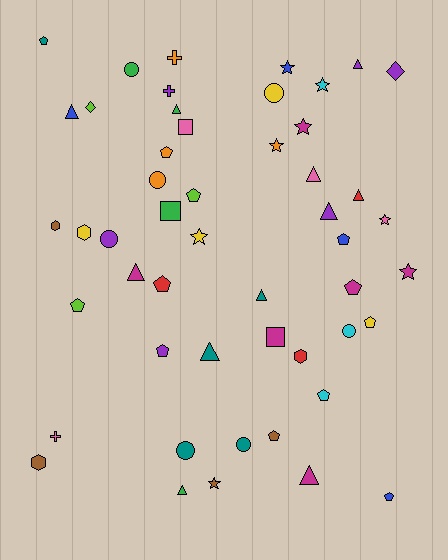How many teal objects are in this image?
There are 5 teal objects.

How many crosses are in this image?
There are 3 crosses.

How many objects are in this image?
There are 50 objects.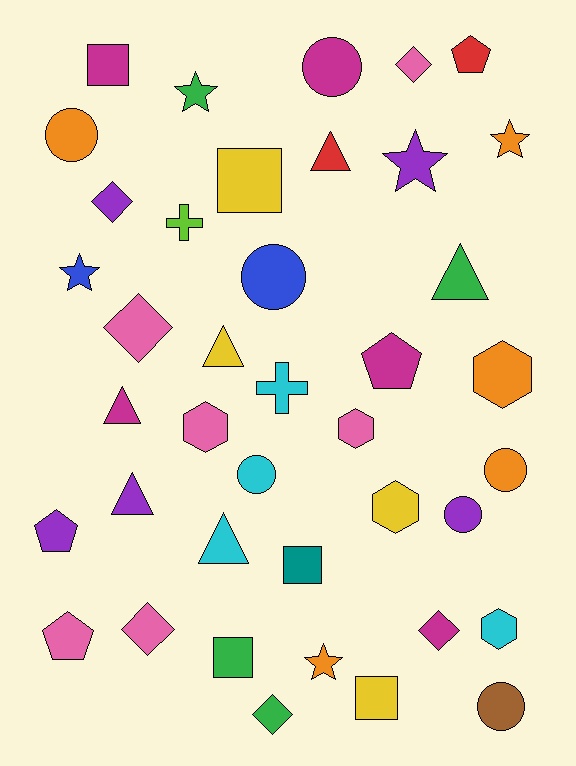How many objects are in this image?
There are 40 objects.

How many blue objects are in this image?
There are 2 blue objects.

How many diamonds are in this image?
There are 6 diamonds.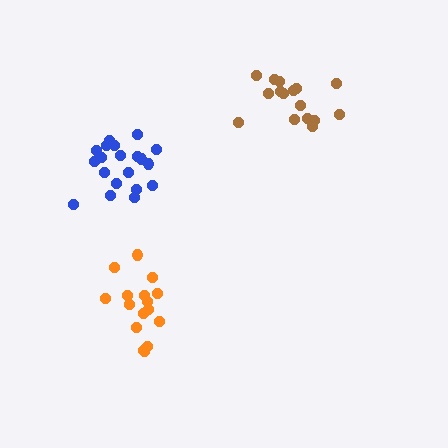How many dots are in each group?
Group 1: 16 dots, Group 2: 16 dots, Group 3: 20 dots (52 total).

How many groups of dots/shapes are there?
There are 3 groups.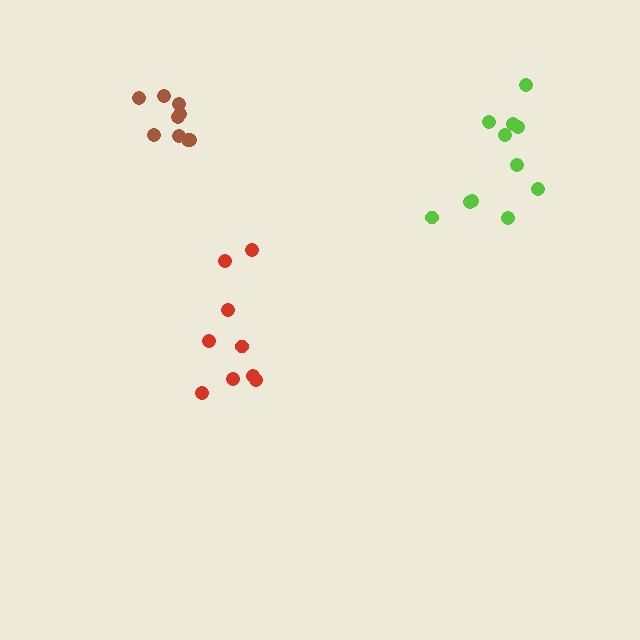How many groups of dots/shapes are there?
There are 3 groups.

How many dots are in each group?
Group 1: 11 dots, Group 2: 9 dots, Group 3: 9 dots (29 total).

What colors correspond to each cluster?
The clusters are colored: lime, brown, red.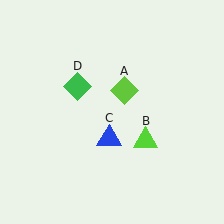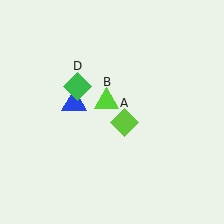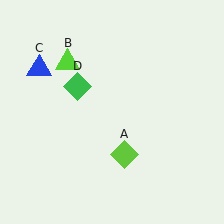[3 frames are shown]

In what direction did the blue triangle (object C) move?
The blue triangle (object C) moved up and to the left.